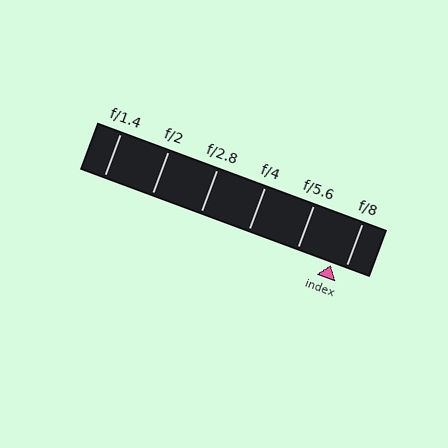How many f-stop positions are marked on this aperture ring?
There are 6 f-stop positions marked.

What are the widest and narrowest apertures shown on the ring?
The widest aperture shown is f/1.4 and the narrowest is f/8.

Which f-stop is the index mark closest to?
The index mark is closest to f/8.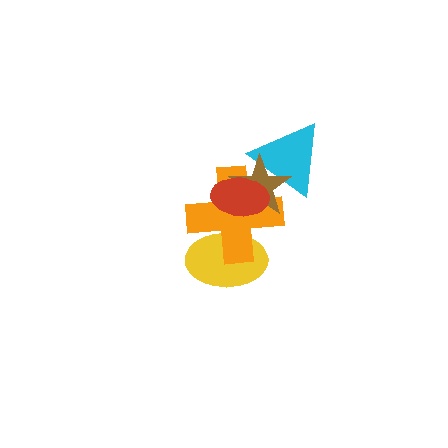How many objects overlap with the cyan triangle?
3 objects overlap with the cyan triangle.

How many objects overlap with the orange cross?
4 objects overlap with the orange cross.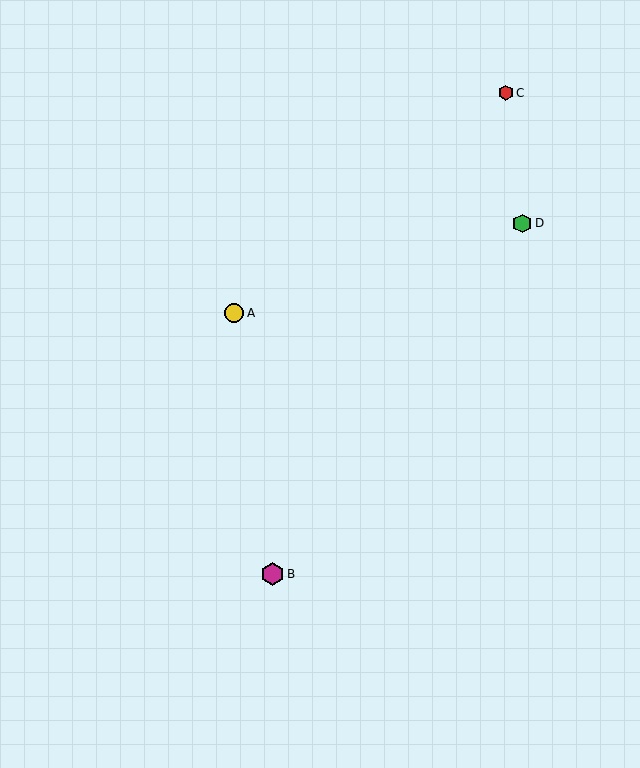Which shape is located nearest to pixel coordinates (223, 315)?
The yellow circle (labeled A) at (234, 313) is nearest to that location.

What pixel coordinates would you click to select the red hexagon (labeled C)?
Click at (506, 93) to select the red hexagon C.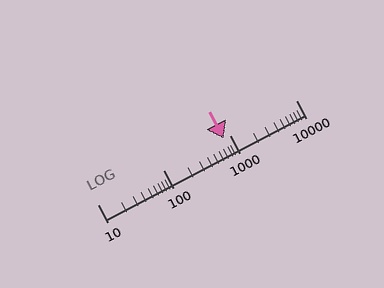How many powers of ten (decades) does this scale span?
The scale spans 3 decades, from 10 to 10000.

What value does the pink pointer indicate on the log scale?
The pointer indicates approximately 810.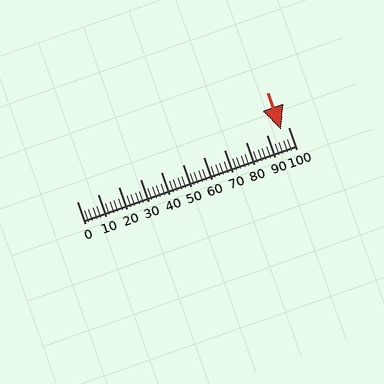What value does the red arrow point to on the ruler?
The red arrow points to approximately 97.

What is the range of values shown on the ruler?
The ruler shows values from 0 to 100.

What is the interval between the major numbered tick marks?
The major tick marks are spaced 10 units apart.